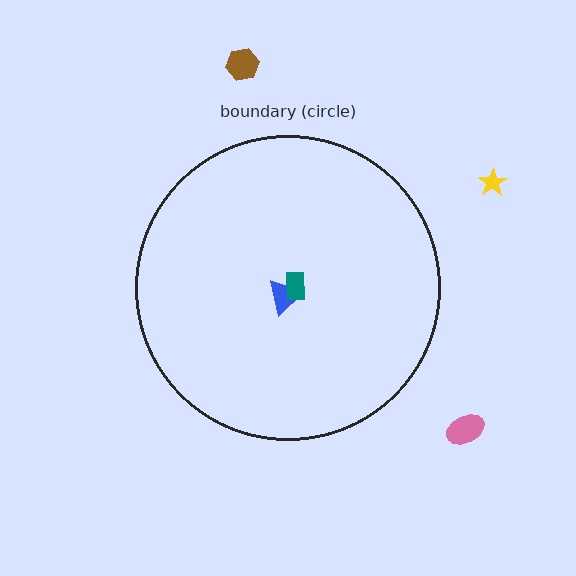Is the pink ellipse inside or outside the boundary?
Outside.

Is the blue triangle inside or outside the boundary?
Inside.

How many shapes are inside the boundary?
2 inside, 3 outside.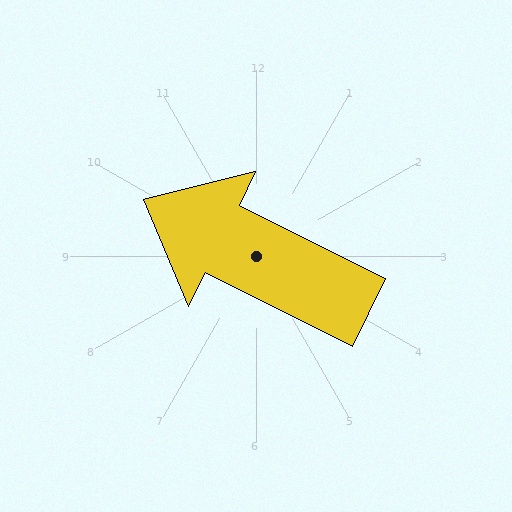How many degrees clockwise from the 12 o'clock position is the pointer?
Approximately 297 degrees.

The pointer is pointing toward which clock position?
Roughly 10 o'clock.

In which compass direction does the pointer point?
Northwest.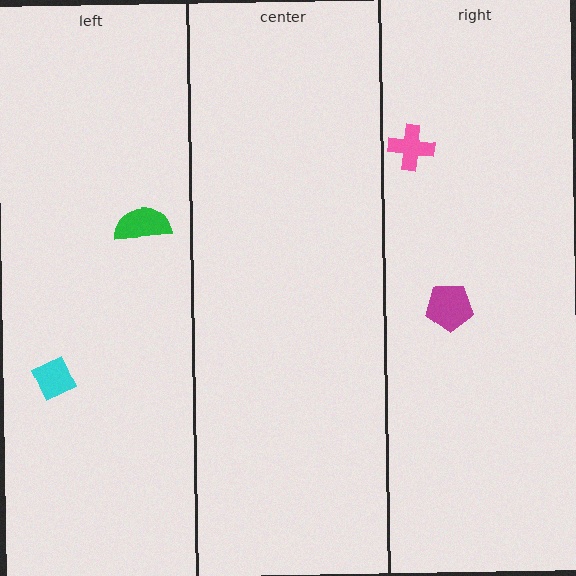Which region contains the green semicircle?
The left region.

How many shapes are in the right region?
2.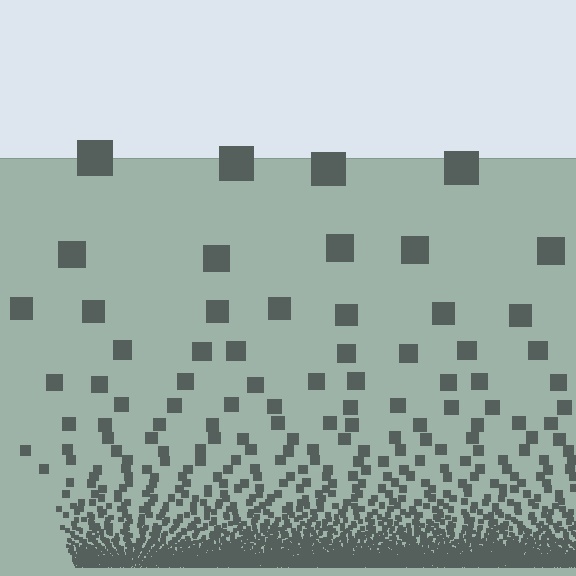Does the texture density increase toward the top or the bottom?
Density increases toward the bottom.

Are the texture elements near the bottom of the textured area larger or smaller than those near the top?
Smaller. The gradient is inverted — elements near the bottom are smaller and denser.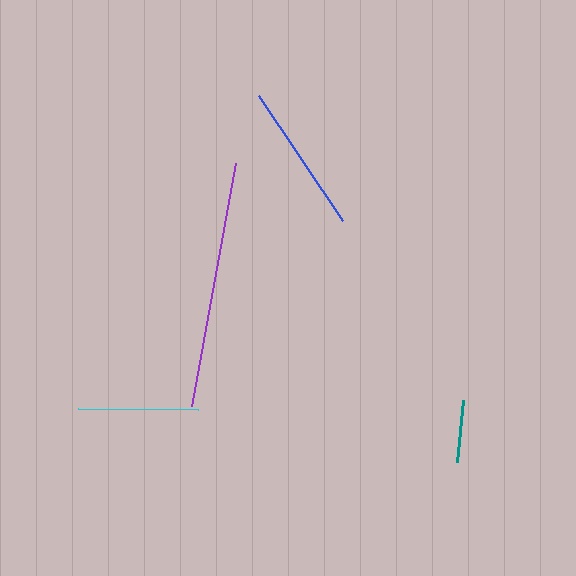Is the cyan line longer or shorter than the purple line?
The purple line is longer than the cyan line.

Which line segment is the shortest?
The teal line is the shortest at approximately 61 pixels.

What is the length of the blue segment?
The blue segment is approximately 151 pixels long.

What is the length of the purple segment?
The purple segment is approximately 247 pixels long.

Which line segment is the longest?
The purple line is the longest at approximately 247 pixels.